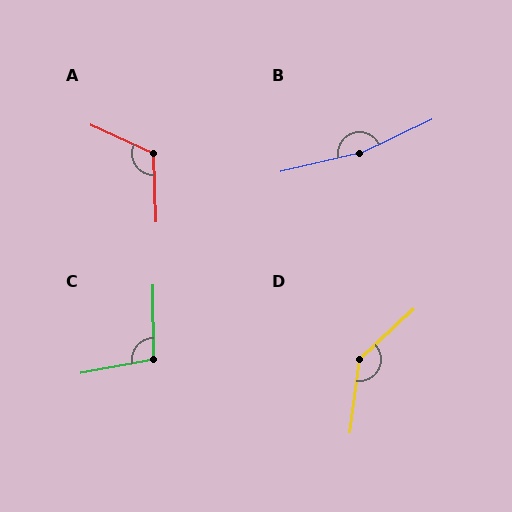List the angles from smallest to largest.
C (100°), A (117°), D (140°), B (168°).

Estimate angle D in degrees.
Approximately 140 degrees.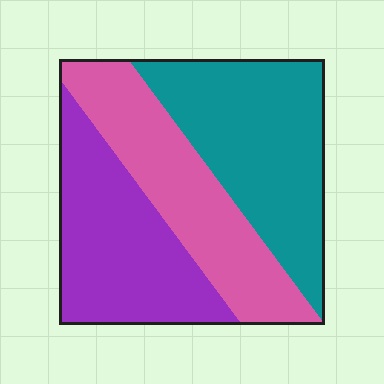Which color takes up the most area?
Teal, at roughly 35%.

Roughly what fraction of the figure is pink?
Pink covers roughly 30% of the figure.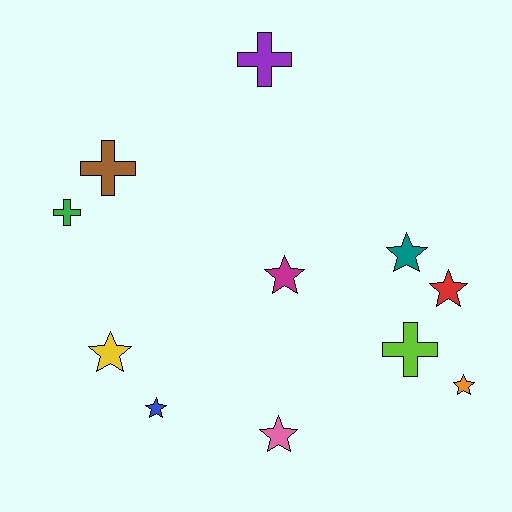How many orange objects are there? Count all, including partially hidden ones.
There is 1 orange object.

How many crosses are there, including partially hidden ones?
There are 4 crosses.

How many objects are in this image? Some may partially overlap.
There are 11 objects.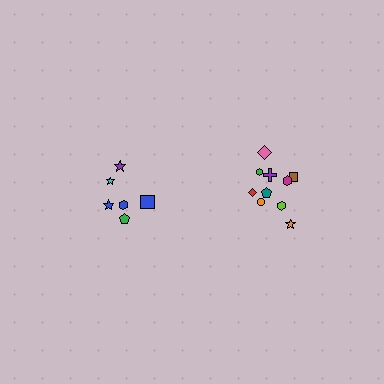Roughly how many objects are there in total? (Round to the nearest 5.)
Roughly 15 objects in total.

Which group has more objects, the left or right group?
The right group.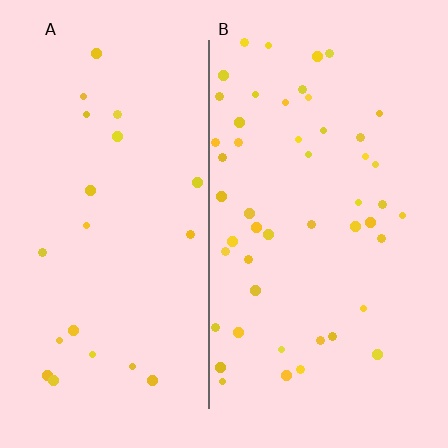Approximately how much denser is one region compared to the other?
Approximately 2.3× — region B over region A.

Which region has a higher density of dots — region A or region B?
B (the right).